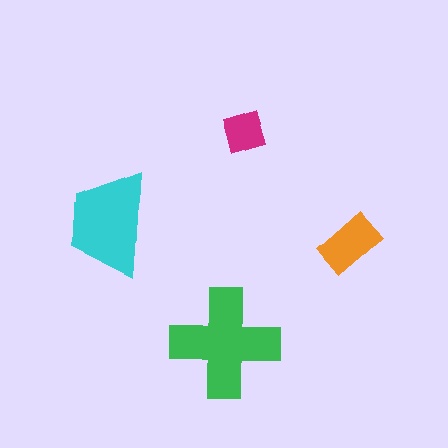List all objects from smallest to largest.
The magenta diamond, the orange rectangle, the cyan trapezoid, the green cross.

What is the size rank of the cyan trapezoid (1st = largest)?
2nd.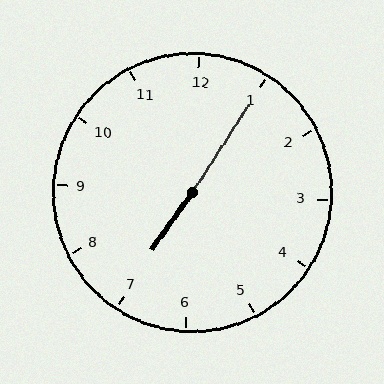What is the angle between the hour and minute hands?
Approximately 178 degrees.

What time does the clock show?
7:05.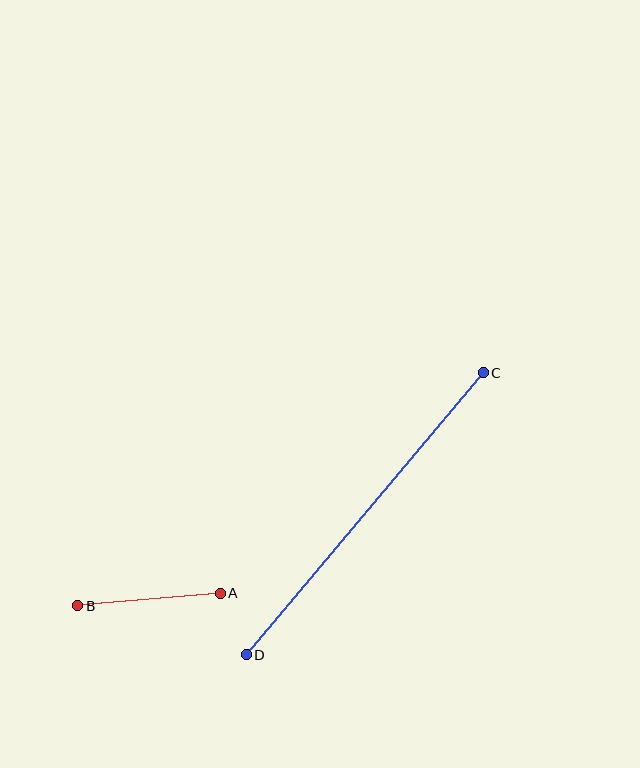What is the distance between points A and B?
The distance is approximately 143 pixels.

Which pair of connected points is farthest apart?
Points C and D are farthest apart.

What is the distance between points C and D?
The distance is approximately 368 pixels.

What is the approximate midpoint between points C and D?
The midpoint is at approximately (365, 514) pixels.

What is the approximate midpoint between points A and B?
The midpoint is at approximately (149, 600) pixels.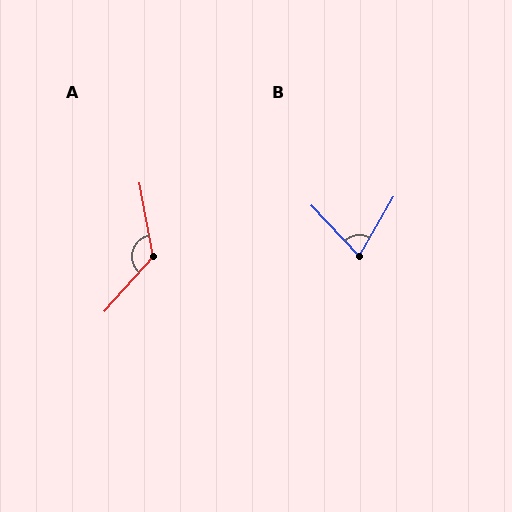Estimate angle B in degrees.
Approximately 73 degrees.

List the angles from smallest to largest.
B (73°), A (129°).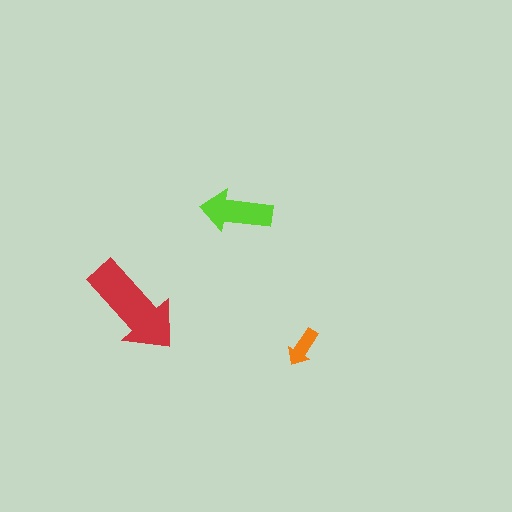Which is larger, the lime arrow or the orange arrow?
The lime one.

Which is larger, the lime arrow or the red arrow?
The red one.